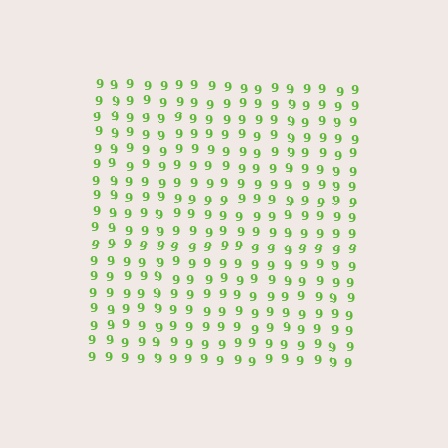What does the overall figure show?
The overall figure shows a square.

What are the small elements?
The small elements are digit 9's.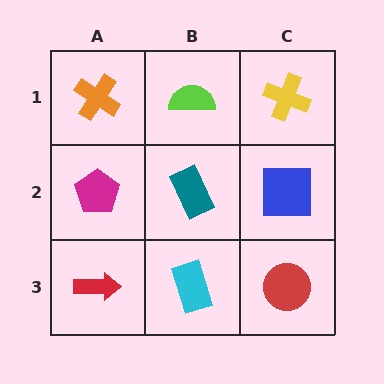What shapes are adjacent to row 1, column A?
A magenta pentagon (row 2, column A), a lime semicircle (row 1, column B).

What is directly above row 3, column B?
A teal rectangle.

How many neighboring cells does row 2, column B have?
4.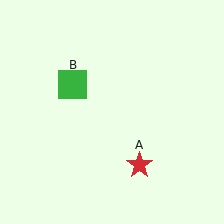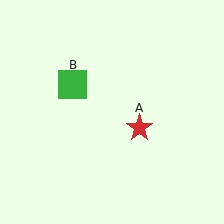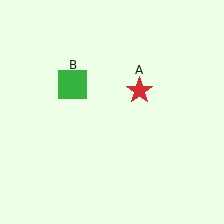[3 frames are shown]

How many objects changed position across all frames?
1 object changed position: red star (object A).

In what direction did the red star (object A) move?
The red star (object A) moved up.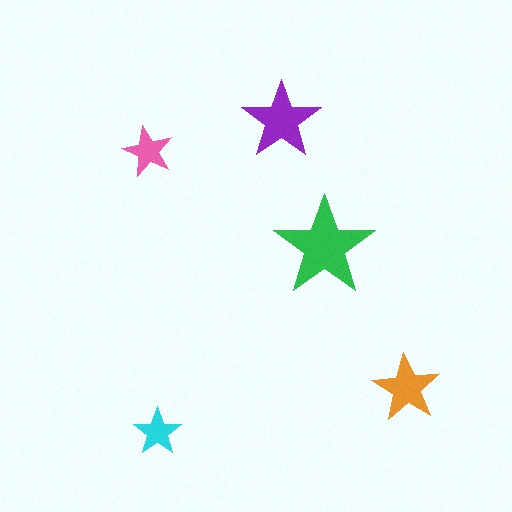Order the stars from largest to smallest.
the green one, the purple one, the orange one, the pink one, the cyan one.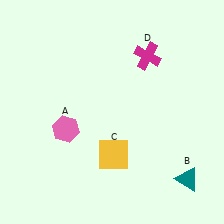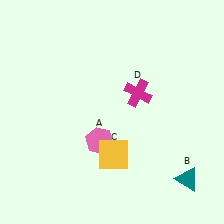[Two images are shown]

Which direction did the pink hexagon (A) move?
The pink hexagon (A) moved right.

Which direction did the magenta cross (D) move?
The magenta cross (D) moved down.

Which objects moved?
The objects that moved are: the pink hexagon (A), the magenta cross (D).